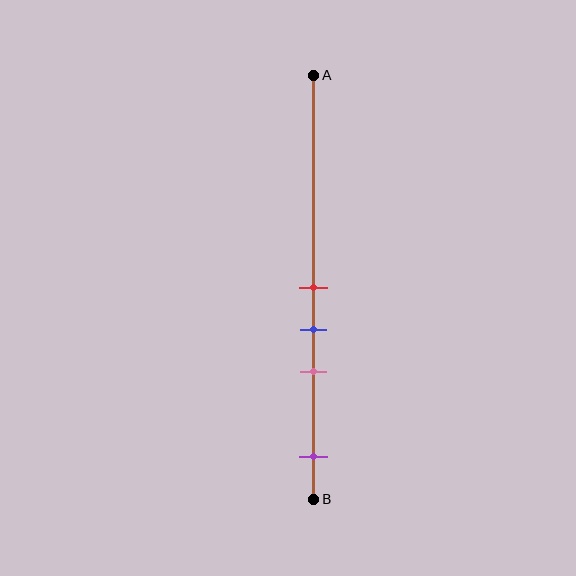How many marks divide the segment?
There are 4 marks dividing the segment.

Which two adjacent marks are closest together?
The red and blue marks are the closest adjacent pair.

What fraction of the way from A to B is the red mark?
The red mark is approximately 50% (0.5) of the way from A to B.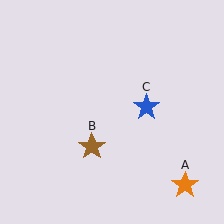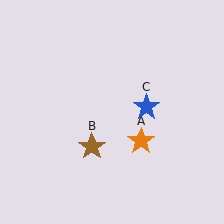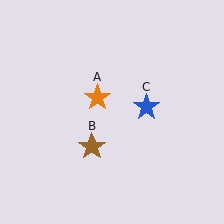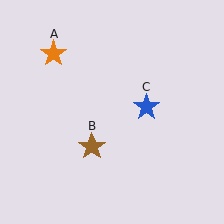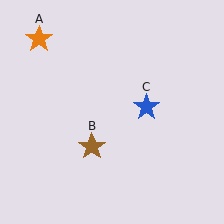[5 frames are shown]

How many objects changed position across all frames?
1 object changed position: orange star (object A).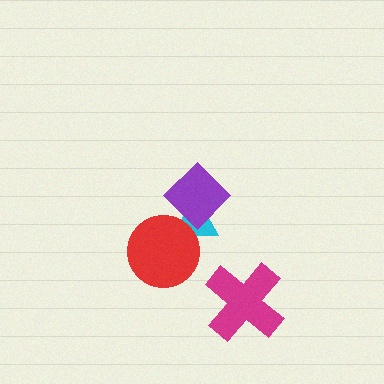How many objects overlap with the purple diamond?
1 object overlaps with the purple diamond.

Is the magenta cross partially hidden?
No, no other shape covers it.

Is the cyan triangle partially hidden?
Yes, it is partially covered by another shape.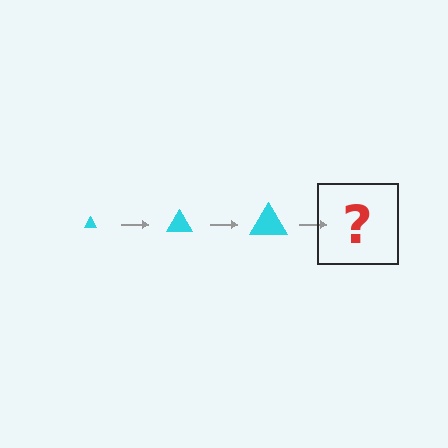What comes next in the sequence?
The next element should be a cyan triangle, larger than the previous one.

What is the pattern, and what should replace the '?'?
The pattern is that the triangle gets progressively larger each step. The '?' should be a cyan triangle, larger than the previous one.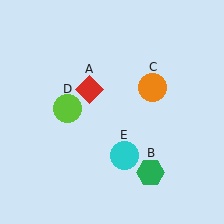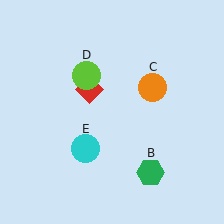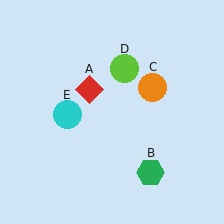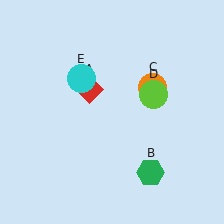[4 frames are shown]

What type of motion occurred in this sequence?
The lime circle (object D), cyan circle (object E) rotated clockwise around the center of the scene.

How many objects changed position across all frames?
2 objects changed position: lime circle (object D), cyan circle (object E).